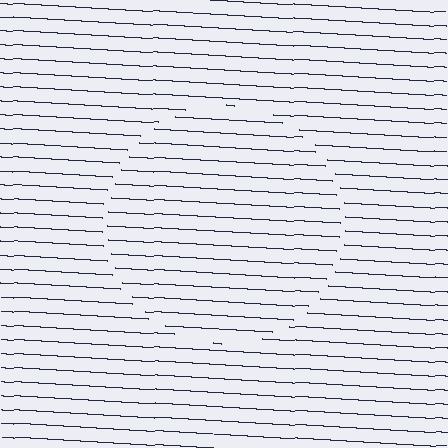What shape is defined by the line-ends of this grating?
An illusory circle. The interior of the shape contains the same grating, shifted by half a period — the contour is defined by the phase discontinuity where line-ends from the inner and outer gratings abut.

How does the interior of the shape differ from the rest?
The interior of the shape contains the same grating, shifted by half a period — the contour is defined by the phase discontinuity where line-ends from the inner and outer gratings abut.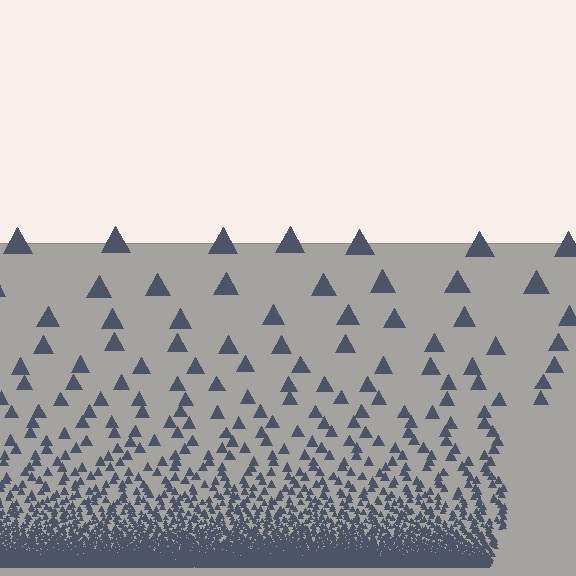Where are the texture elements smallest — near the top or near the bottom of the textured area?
Near the bottom.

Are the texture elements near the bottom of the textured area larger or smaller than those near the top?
Smaller. The gradient is inverted — elements near the bottom are smaller and denser.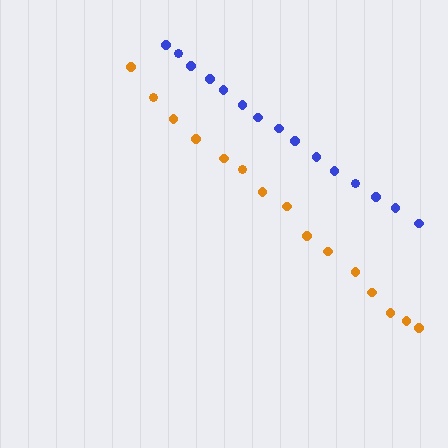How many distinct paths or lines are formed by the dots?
There are 2 distinct paths.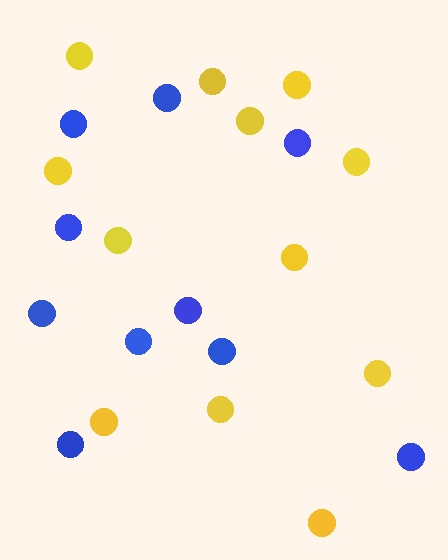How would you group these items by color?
There are 2 groups: one group of blue circles (10) and one group of yellow circles (12).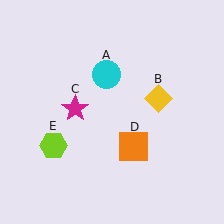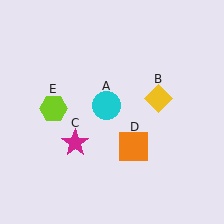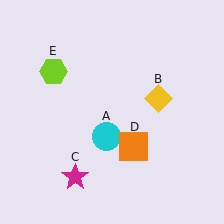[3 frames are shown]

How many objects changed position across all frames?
3 objects changed position: cyan circle (object A), magenta star (object C), lime hexagon (object E).